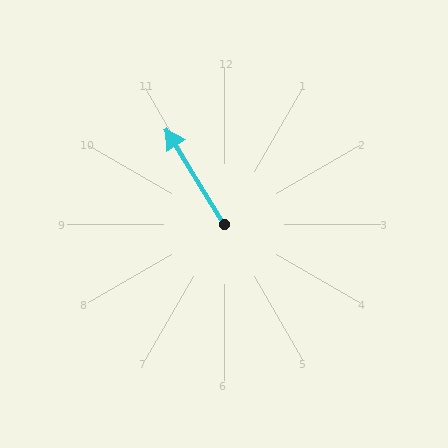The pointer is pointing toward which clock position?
Roughly 11 o'clock.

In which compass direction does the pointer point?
Northwest.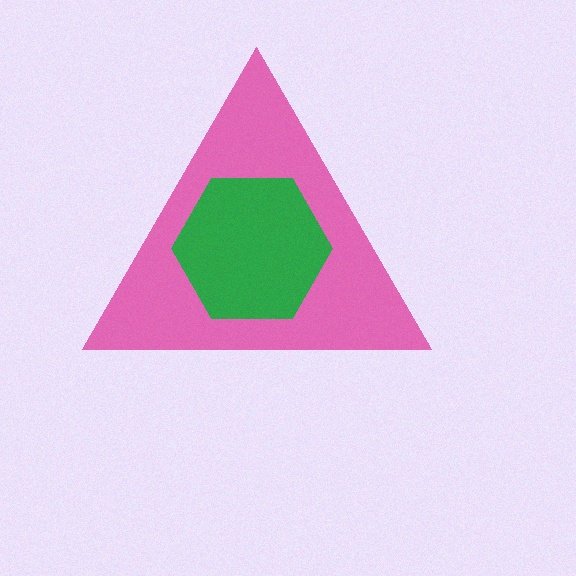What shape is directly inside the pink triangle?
The green hexagon.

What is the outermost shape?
The pink triangle.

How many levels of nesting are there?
2.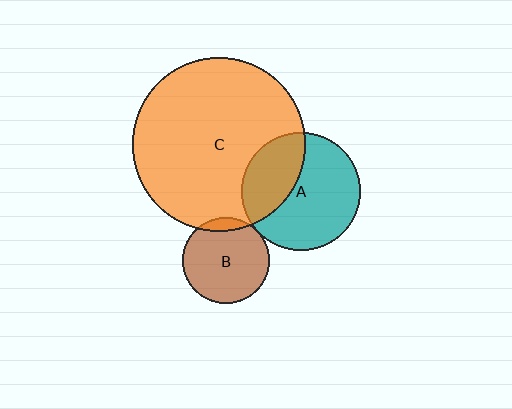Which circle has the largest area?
Circle C (orange).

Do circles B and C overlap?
Yes.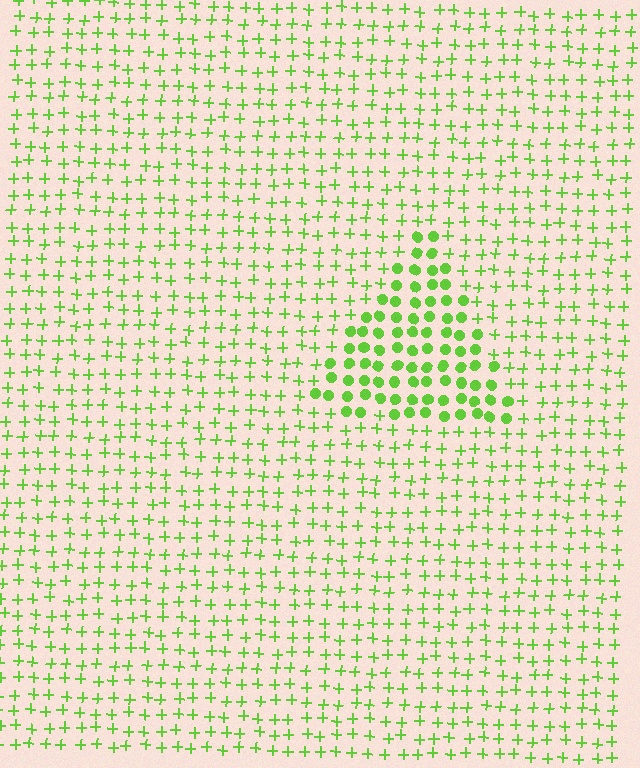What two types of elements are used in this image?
The image uses circles inside the triangle region and plus signs outside it.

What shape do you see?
I see a triangle.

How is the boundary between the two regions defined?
The boundary is defined by a change in element shape: circles inside vs. plus signs outside. All elements share the same color and spacing.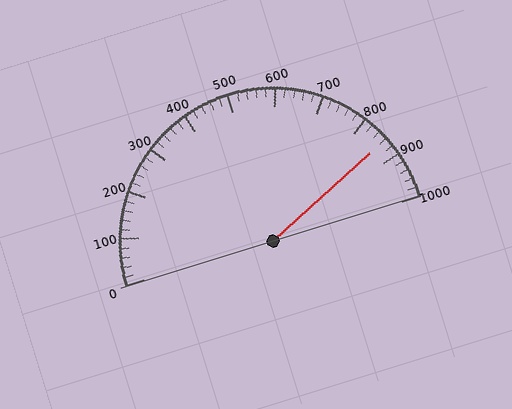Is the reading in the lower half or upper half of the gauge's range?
The reading is in the upper half of the range (0 to 1000).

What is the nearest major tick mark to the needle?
The nearest major tick mark is 900.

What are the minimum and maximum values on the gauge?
The gauge ranges from 0 to 1000.